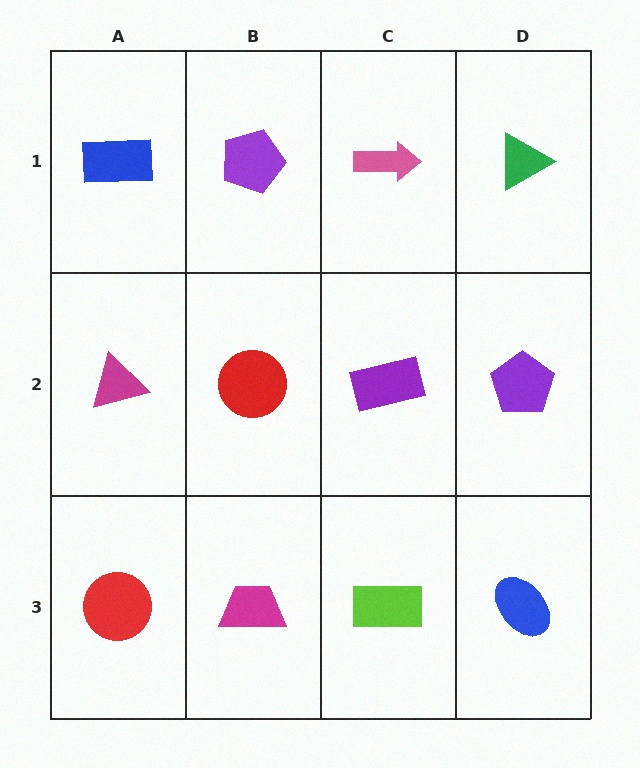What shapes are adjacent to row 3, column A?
A magenta triangle (row 2, column A), a magenta trapezoid (row 3, column B).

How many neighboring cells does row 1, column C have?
3.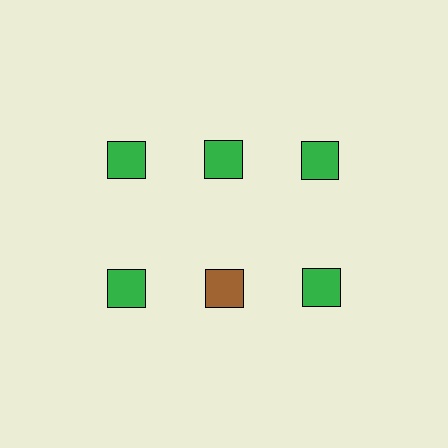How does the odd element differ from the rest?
It has a different color: brown instead of green.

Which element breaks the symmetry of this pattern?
The brown square in the second row, second from left column breaks the symmetry. All other shapes are green squares.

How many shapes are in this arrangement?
There are 6 shapes arranged in a grid pattern.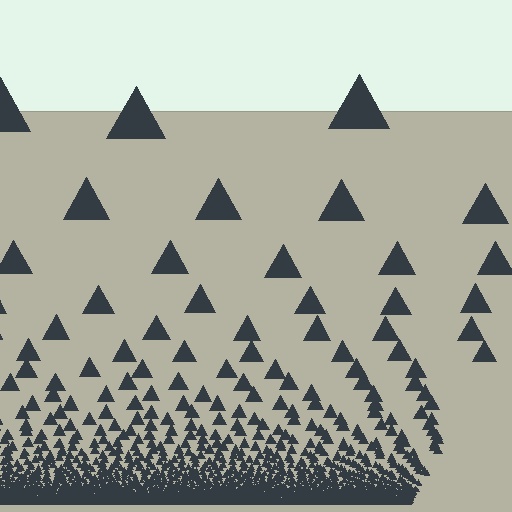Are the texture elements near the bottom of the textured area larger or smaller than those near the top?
Smaller. The gradient is inverted — elements near the bottom are smaller and denser.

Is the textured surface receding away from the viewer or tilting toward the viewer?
The surface appears to tilt toward the viewer. Texture elements get larger and sparser toward the top.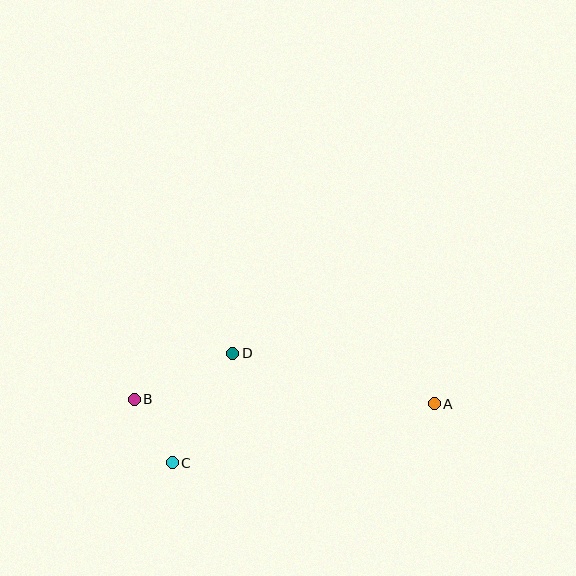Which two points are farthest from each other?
Points A and B are farthest from each other.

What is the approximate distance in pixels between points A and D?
The distance between A and D is approximately 208 pixels.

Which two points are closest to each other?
Points B and C are closest to each other.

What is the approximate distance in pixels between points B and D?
The distance between B and D is approximately 109 pixels.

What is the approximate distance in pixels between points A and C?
The distance between A and C is approximately 269 pixels.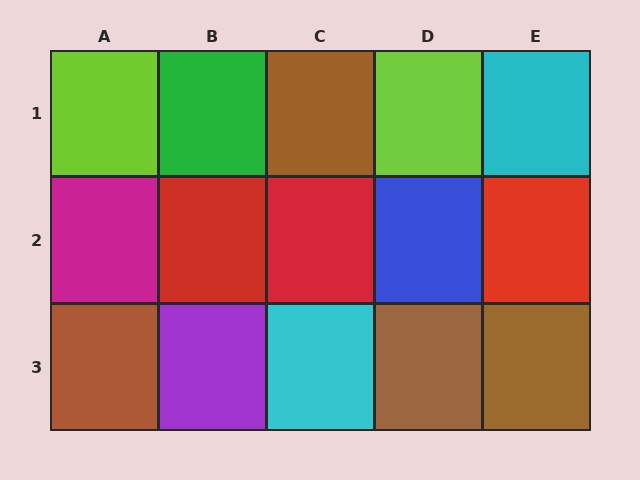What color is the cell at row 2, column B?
Red.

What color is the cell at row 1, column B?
Green.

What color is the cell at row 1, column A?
Lime.